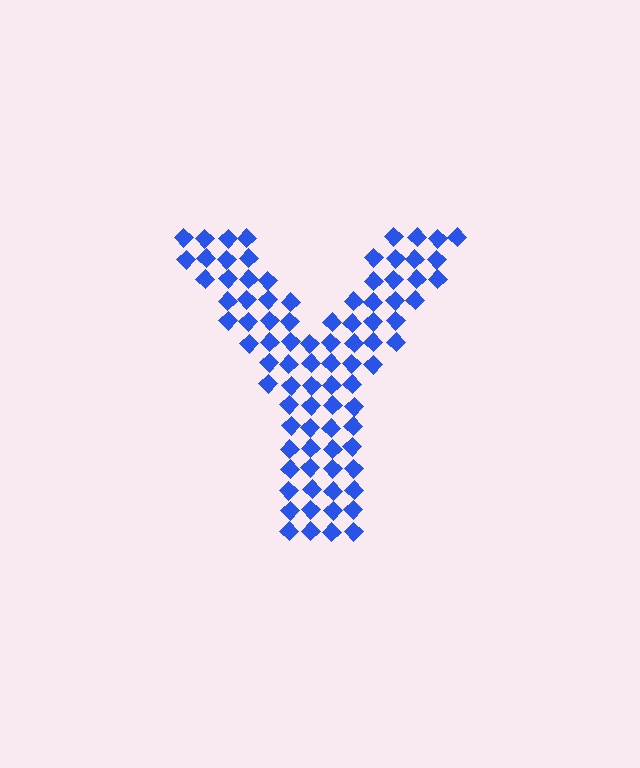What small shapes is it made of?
It is made of small diamonds.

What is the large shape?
The large shape is the letter Y.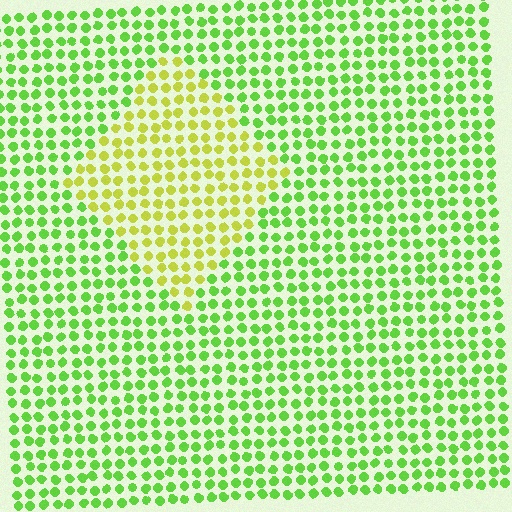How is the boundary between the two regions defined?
The boundary is defined purely by a slight shift in hue (about 38 degrees). Spacing, size, and orientation are identical on both sides.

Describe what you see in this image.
The image is filled with small lime elements in a uniform arrangement. A diamond-shaped region is visible where the elements are tinted to a slightly different hue, forming a subtle color boundary.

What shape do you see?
I see a diamond.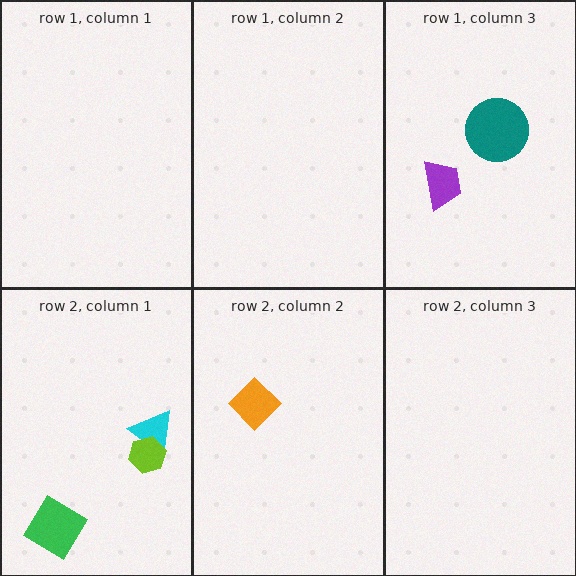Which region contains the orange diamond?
The row 2, column 2 region.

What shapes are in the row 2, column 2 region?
The orange diamond.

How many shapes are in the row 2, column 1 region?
3.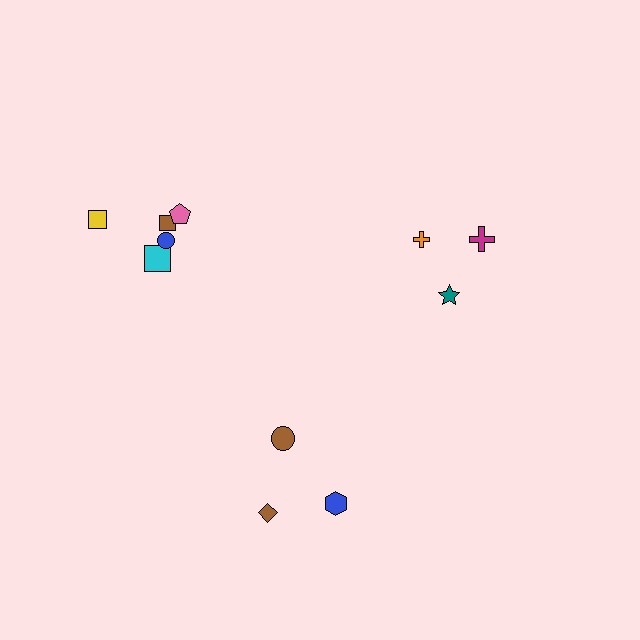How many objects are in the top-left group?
There are 5 objects.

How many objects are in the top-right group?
There are 3 objects.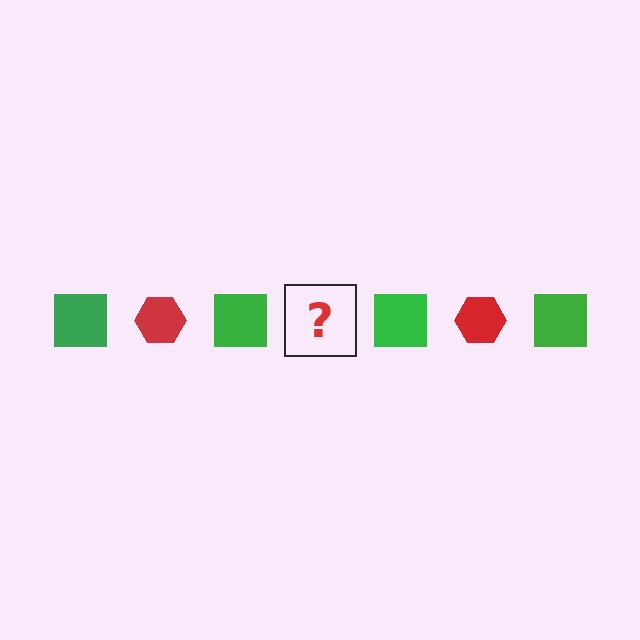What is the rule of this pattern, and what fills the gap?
The rule is that the pattern alternates between green square and red hexagon. The gap should be filled with a red hexagon.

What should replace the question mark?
The question mark should be replaced with a red hexagon.